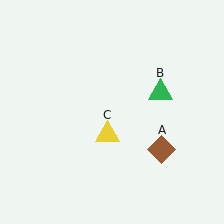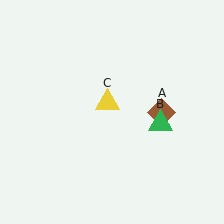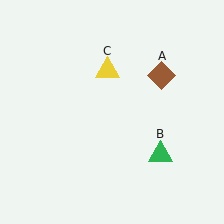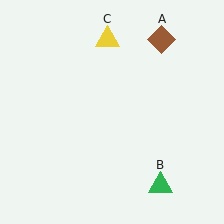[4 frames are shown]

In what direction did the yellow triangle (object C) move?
The yellow triangle (object C) moved up.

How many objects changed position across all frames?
3 objects changed position: brown diamond (object A), green triangle (object B), yellow triangle (object C).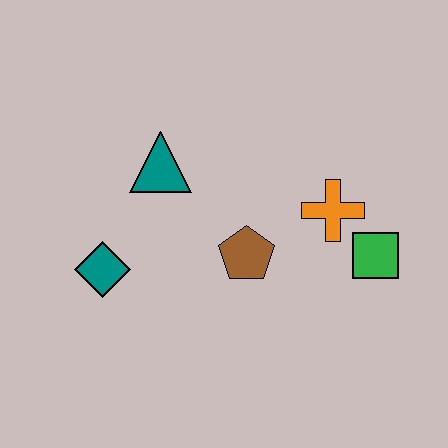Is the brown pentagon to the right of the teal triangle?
Yes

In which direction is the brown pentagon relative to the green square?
The brown pentagon is to the left of the green square.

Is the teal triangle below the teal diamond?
No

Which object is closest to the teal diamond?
The teal triangle is closest to the teal diamond.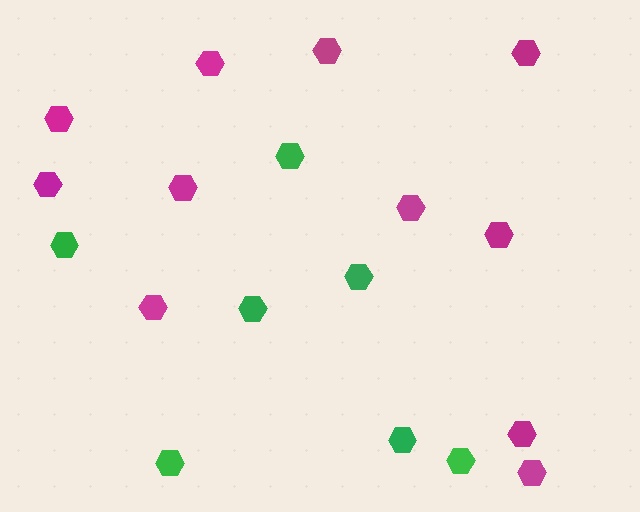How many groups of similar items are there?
There are 2 groups: one group of magenta hexagons (11) and one group of green hexagons (7).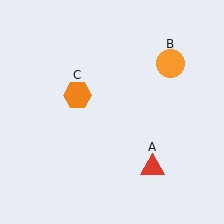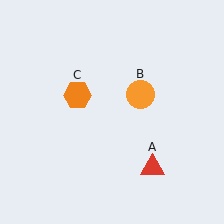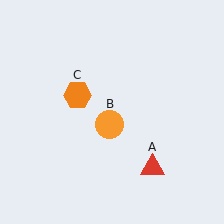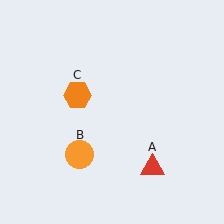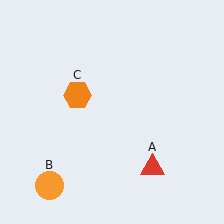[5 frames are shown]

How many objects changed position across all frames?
1 object changed position: orange circle (object B).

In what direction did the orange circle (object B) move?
The orange circle (object B) moved down and to the left.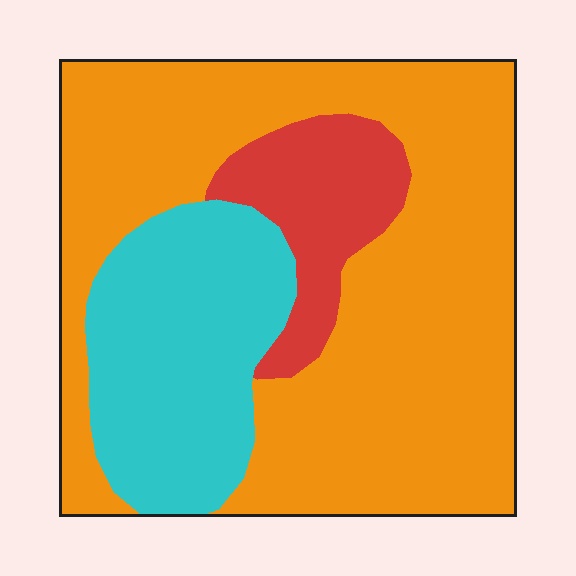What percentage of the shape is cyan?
Cyan covers 24% of the shape.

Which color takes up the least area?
Red, at roughly 10%.